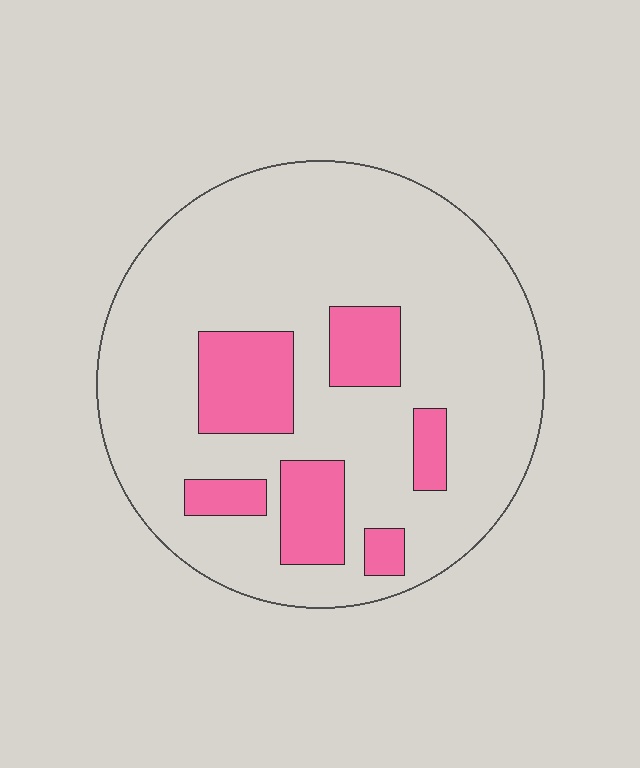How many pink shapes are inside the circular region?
6.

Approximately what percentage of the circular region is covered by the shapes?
Approximately 20%.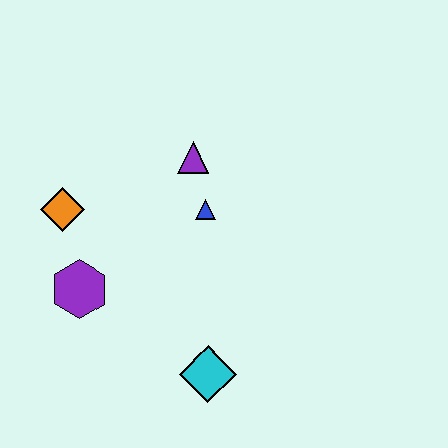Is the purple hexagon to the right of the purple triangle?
No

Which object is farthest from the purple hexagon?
The purple triangle is farthest from the purple hexagon.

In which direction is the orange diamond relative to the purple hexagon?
The orange diamond is above the purple hexagon.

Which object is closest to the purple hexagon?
The orange diamond is closest to the purple hexagon.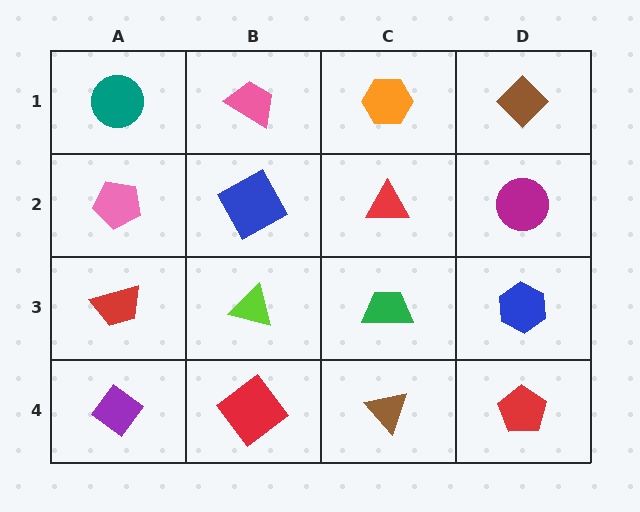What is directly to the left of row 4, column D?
A brown triangle.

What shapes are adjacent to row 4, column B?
A lime triangle (row 3, column B), a purple diamond (row 4, column A), a brown triangle (row 4, column C).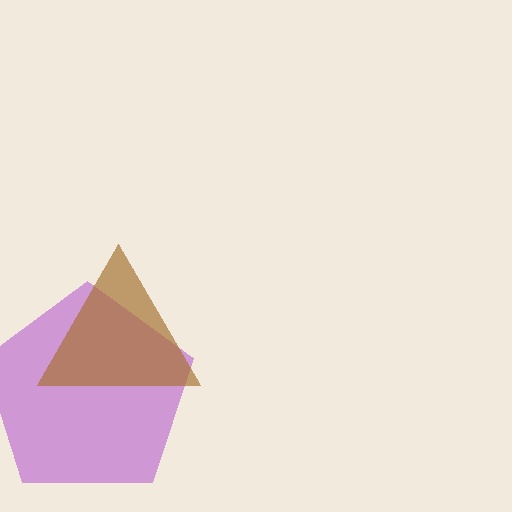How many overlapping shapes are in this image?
There are 2 overlapping shapes in the image.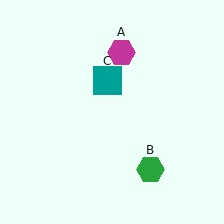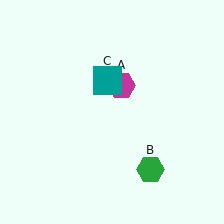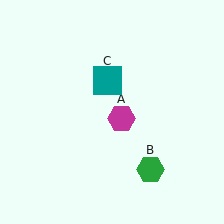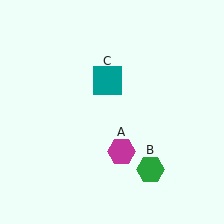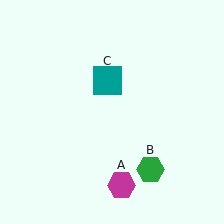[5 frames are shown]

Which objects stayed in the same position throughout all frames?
Green hexagon (object B) and teal square (object C) remained stationary.